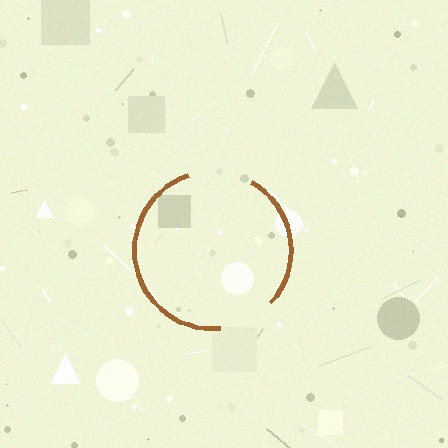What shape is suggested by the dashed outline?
The dashed outline suggests a circle.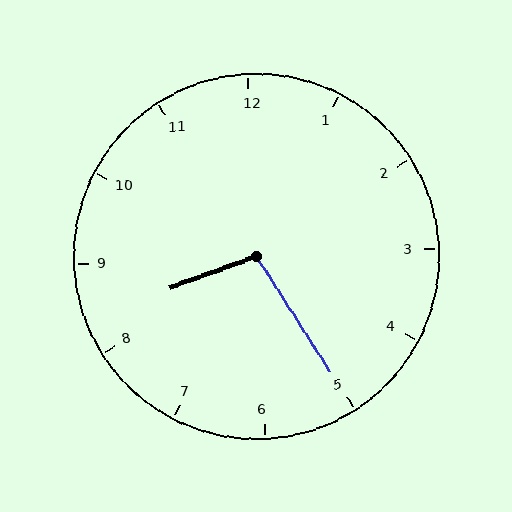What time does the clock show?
8:25.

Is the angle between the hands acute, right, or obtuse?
It is obtuse.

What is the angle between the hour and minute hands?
Approximately 102 degrees.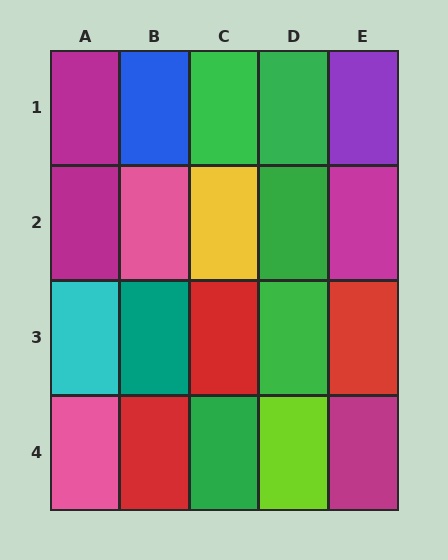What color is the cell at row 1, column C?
Green.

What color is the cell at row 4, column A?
Pink.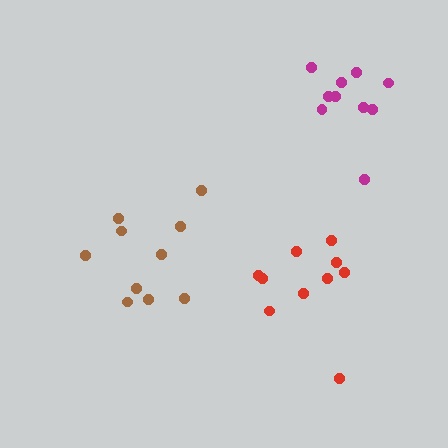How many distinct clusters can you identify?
There are 3 distinct clusters.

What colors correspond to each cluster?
The clusters are colored: red, brown, magenta.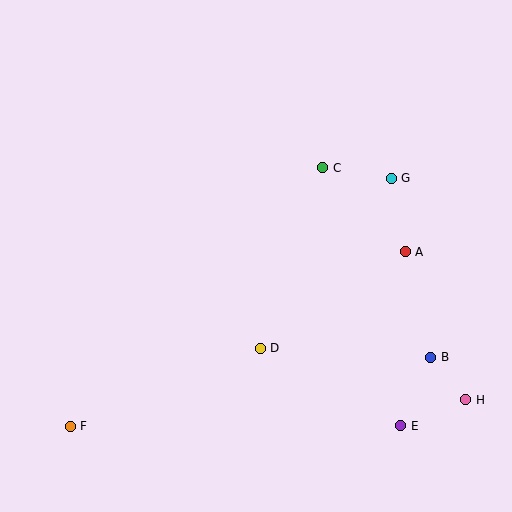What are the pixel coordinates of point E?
Point E is at (401, 426).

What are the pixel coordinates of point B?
Point B is at (431, 357).